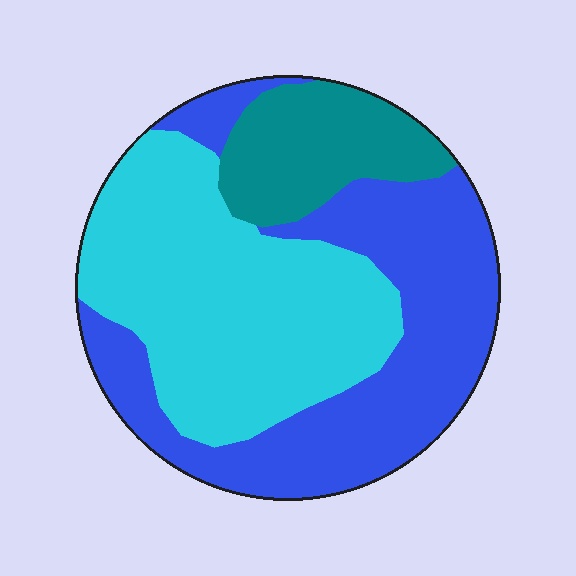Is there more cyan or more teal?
Cyan.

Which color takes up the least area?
Teal, at roughly 15%.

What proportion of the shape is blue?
Blue takes up about two fifths (2/5) of the shape.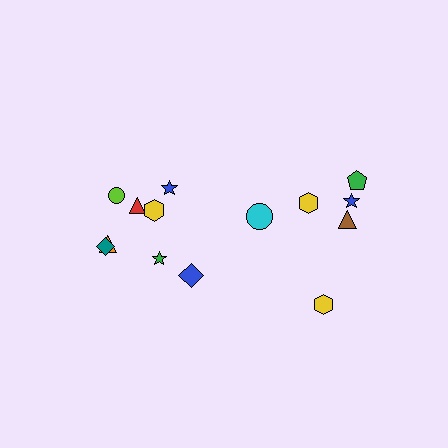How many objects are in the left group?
There are 8 objects.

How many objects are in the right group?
There are 6 objects.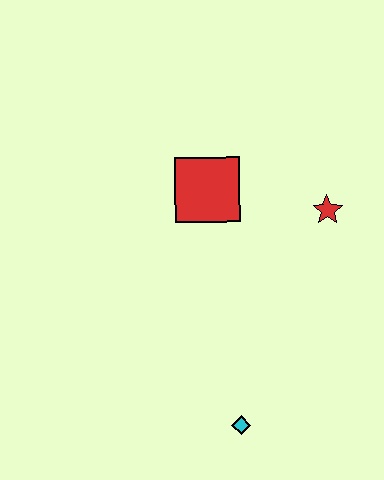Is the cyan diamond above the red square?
No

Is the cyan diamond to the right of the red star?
No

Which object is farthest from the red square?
The cyan diamond is farthest from the red square.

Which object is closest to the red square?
The red star is closest to the red square.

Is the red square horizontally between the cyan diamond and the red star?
No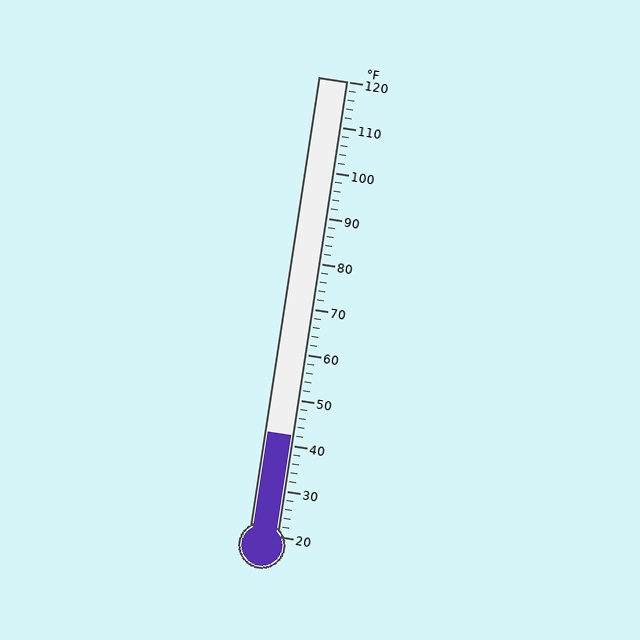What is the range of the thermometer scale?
The thermometer scale ranges from 20°F to 120°F.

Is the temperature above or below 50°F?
The temperature is below 50°F.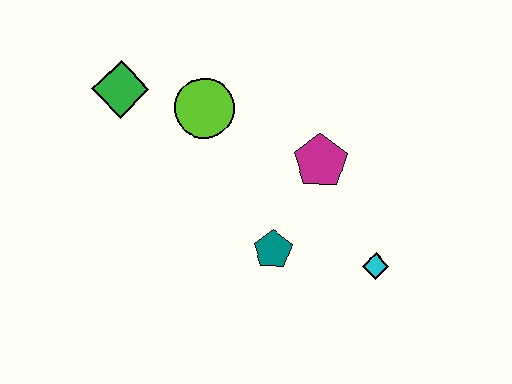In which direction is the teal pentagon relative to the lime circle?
The teal pentagon is below the lime circle.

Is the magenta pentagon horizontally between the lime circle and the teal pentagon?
No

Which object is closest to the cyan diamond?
The teal pentagon is closest to the cyan diamond.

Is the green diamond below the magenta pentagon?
No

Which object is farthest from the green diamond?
The cyan diamond is farthest from the green diamond.